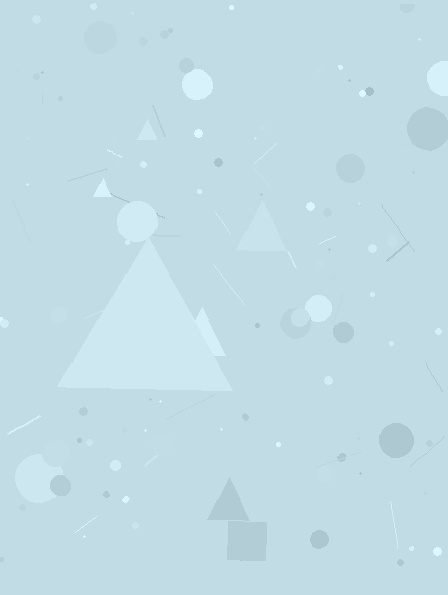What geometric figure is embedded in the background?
A triangle is embedded in the background.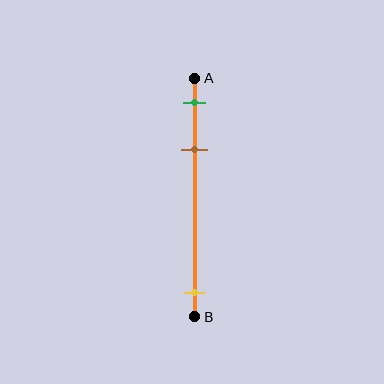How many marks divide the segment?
There are 3 marks dividing the segment.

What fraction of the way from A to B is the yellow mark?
The yellow mark is approximately 90% (0.9) of the way from A to B.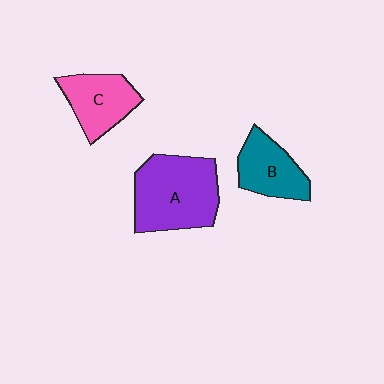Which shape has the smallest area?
Shape B (teal).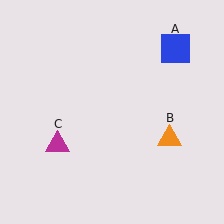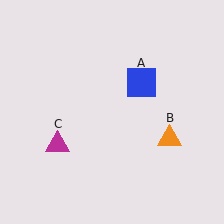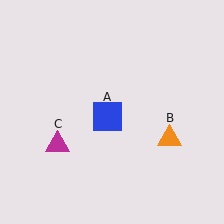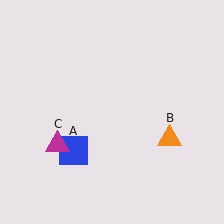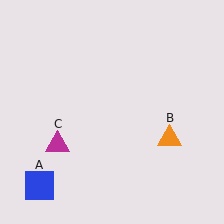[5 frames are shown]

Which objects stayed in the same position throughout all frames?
Orange triangle (object B) and magenta triangle (object C) remained stationary.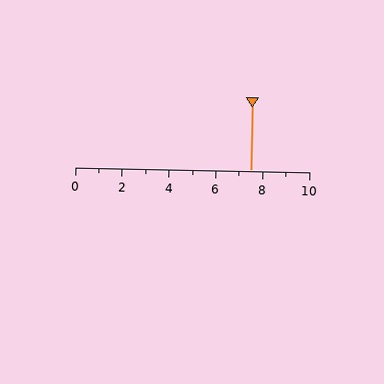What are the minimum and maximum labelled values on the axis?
The axis runs from 0 to 10.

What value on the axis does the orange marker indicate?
The marker indicates approximately 7.5.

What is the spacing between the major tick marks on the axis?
The major ticks are spaced 2 apart.